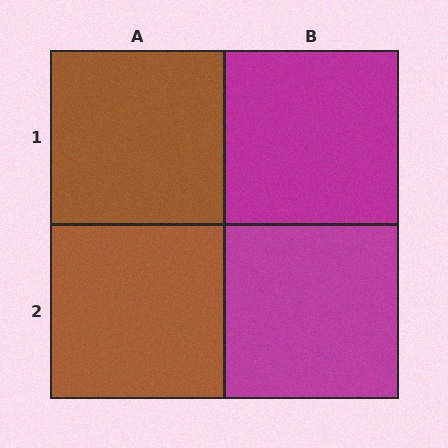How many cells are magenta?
2 cells are magenta.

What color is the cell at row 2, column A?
Brown.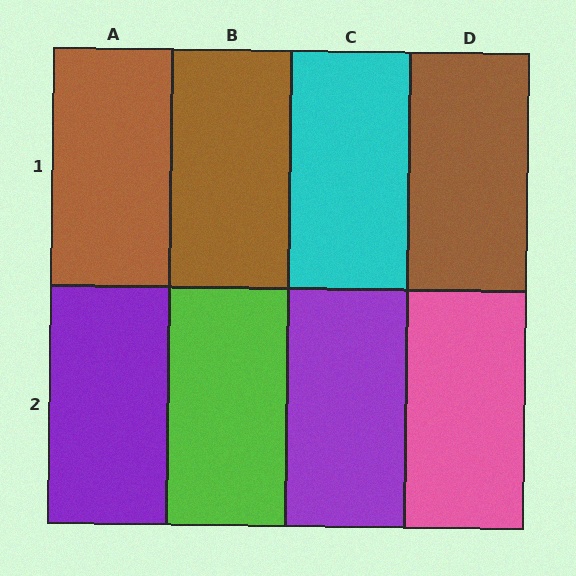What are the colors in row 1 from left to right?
Brown, brown, cyan, brown.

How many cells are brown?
3 cells are brown.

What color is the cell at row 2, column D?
Pink.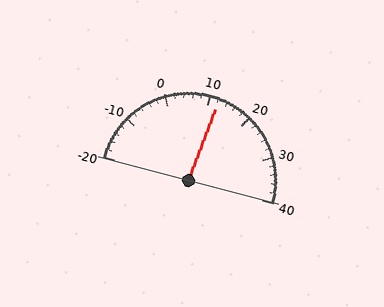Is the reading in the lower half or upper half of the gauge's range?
The reading is in the upper half of the range (-20 to 40).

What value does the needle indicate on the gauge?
The needle indicates approximately 12.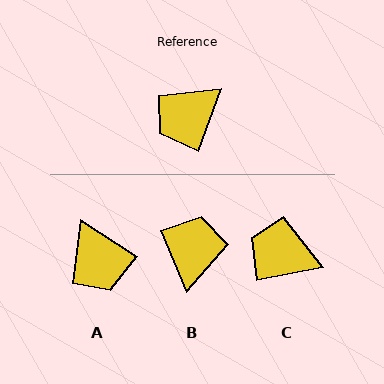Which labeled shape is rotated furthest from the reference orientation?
B, about 138 degrees away.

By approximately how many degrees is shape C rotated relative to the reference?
Approximately 59 degrees clockwise.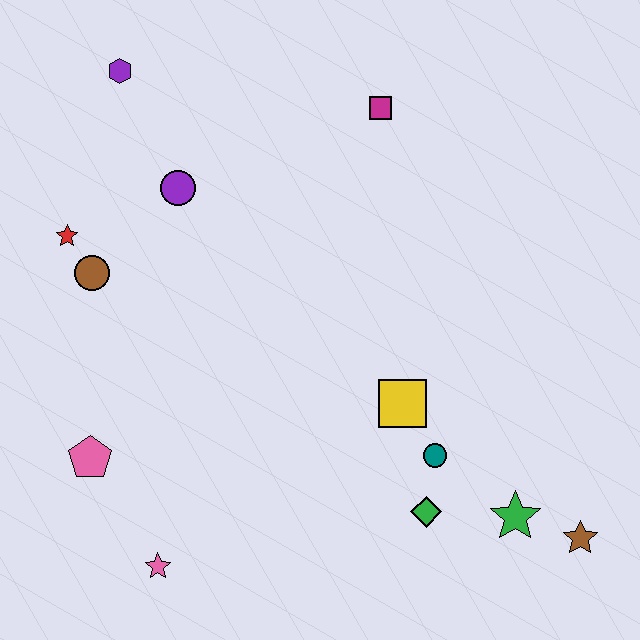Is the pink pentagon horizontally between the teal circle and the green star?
No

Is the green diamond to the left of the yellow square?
No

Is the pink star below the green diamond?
Yes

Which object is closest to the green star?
The brown star is closest to the green star.